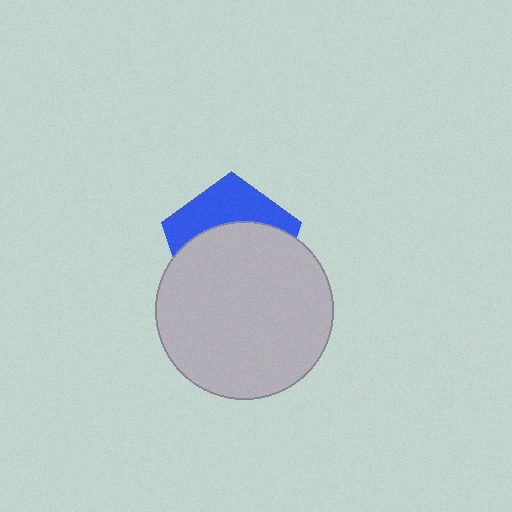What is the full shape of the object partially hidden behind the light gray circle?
The partially hidden object is a blue pentagon.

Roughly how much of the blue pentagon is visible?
A small part of it is visible (roughly 36%).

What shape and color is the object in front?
The object in front is a light gray circle.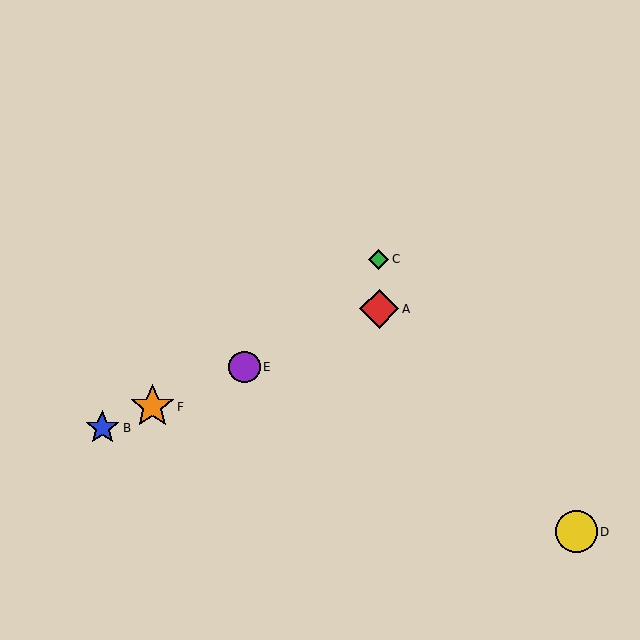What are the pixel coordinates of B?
Object B is at (102, 428).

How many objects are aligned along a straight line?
4 objects (A, B, E, F) are aligned along a straight line.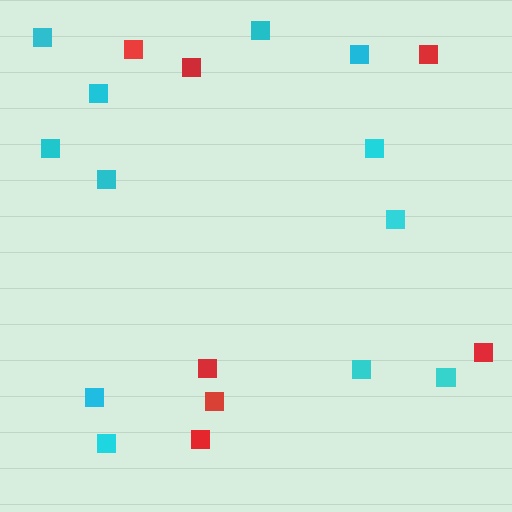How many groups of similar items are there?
There are 2 groups: one group of red squares (7) and one group of cyan squares (12).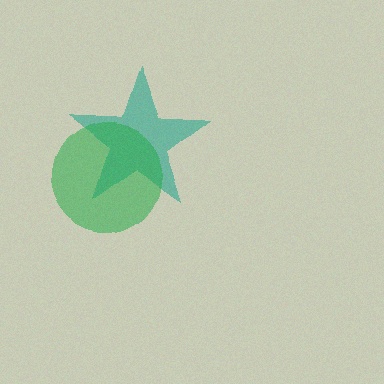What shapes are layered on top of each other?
The layered shapes are: a teal star, a green circle.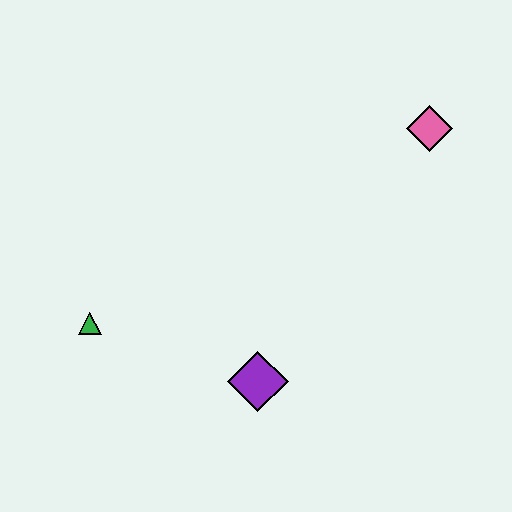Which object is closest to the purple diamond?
The green triangle is closest to the purple diamond.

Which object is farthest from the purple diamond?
The pink diamond is farthest from the purple diamond.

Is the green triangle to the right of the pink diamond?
No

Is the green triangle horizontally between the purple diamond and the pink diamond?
No